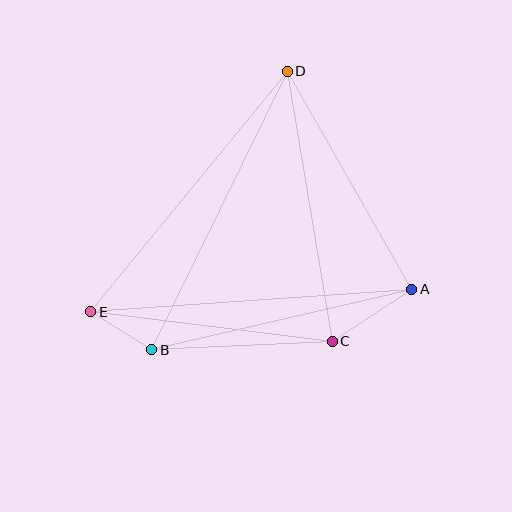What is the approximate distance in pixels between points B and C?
The distance between B and C is approximately 181 pixels.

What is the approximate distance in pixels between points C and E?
The distance between C and E is approximately 243 pixels.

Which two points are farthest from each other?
Points A and E are farthest from each other.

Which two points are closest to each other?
Points B and E are closest to each other.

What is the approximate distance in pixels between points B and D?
The distance between B and D is approximately 310 pixels.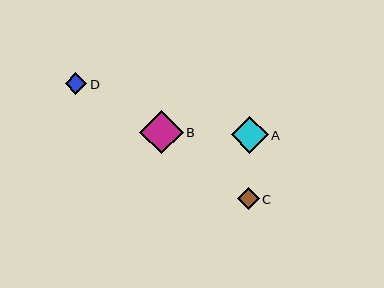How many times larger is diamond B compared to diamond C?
Diamond B is approximately 2.0 times the size of diamond C.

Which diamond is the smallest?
Diamond D is the smallest with a size of approximately 21 pixels.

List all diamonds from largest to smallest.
From largest to smallest: B, A, C, D.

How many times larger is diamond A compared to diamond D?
Diamond A is approximately 1.7 times the size of diamond D.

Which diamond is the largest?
Diamond B is the largest with a size of approximately 44 pixels.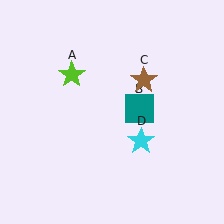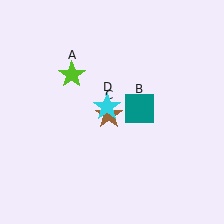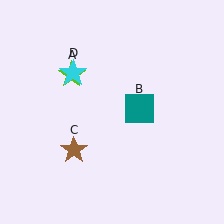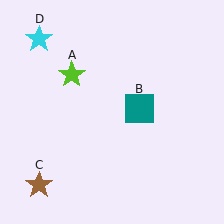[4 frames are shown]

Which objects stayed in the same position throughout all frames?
Lime star (object A) and teal square (object B) remained stationary.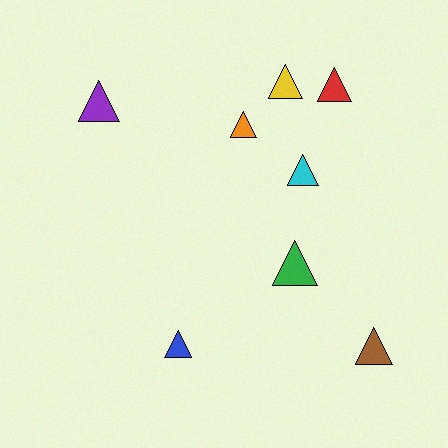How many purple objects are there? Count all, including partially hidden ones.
There is 1 purple object.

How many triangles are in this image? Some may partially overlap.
There are 8 triangles.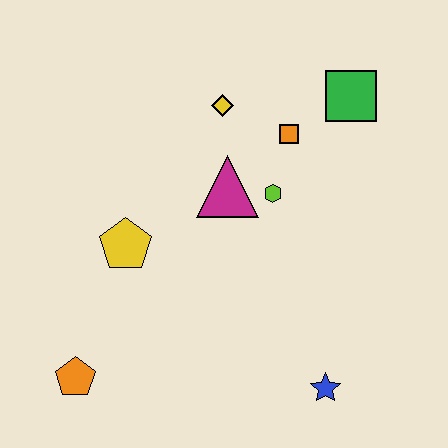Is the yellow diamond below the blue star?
No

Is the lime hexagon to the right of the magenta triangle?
Yes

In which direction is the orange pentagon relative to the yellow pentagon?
The orange pentagon is below the yellow pentagon.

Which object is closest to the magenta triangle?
The lime hexagon is closest to the magenta triangle.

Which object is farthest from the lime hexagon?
The orange pentagon is farthest from the lime hexagon.